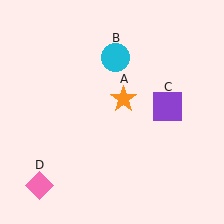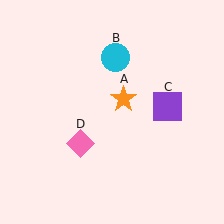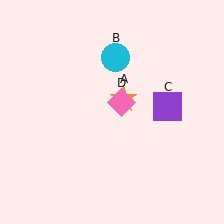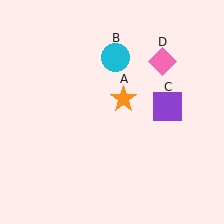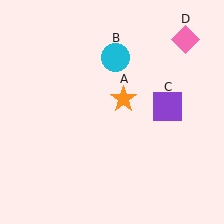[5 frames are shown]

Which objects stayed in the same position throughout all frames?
Orange star (object A) and cyan circle (object B) and purple square (object C) remained stationary.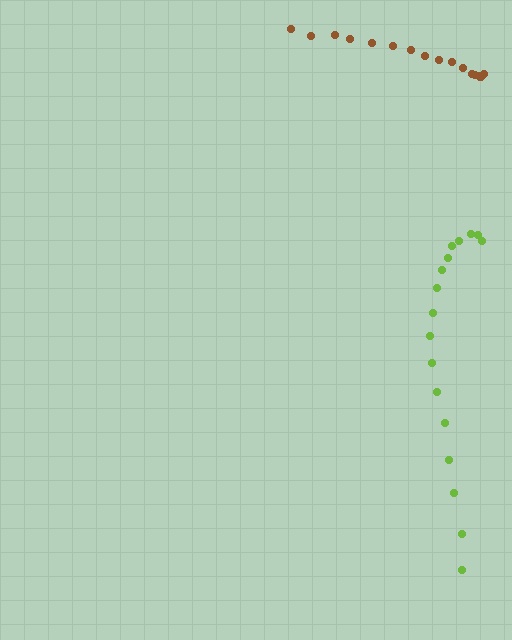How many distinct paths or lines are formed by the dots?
There are 2 distinct paths.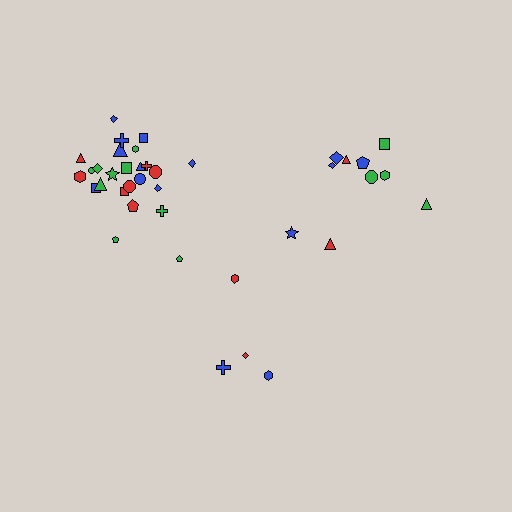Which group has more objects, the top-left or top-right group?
The top-left group.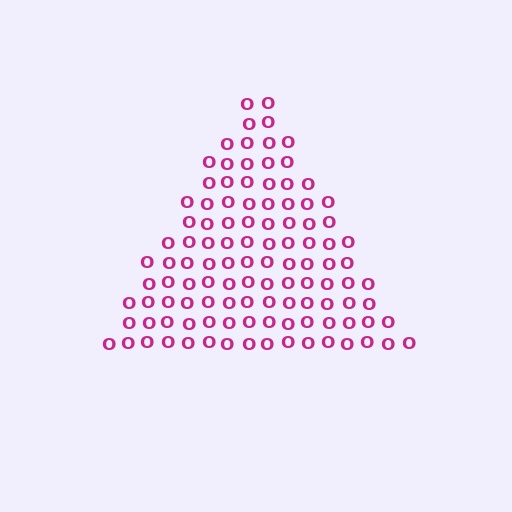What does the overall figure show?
The overall figure shows a triangle.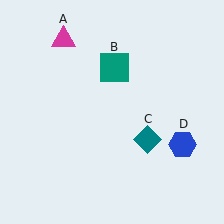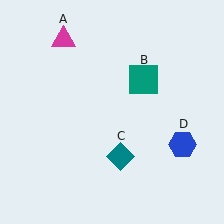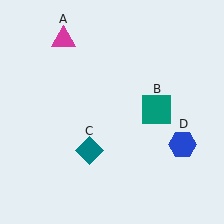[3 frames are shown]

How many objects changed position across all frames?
2 objects changed position: teal square (object B), teal diamond (object C).